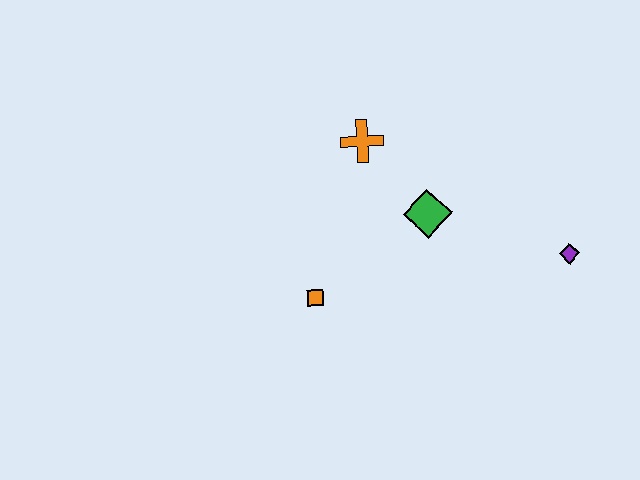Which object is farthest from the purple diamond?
The orange square is farthest from the purple diamond.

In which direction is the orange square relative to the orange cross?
The orange square is below the orange cross.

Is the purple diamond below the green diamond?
Yes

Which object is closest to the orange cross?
The green diamond is closest to the orange cross.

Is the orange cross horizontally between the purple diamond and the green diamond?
No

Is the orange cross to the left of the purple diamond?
Yes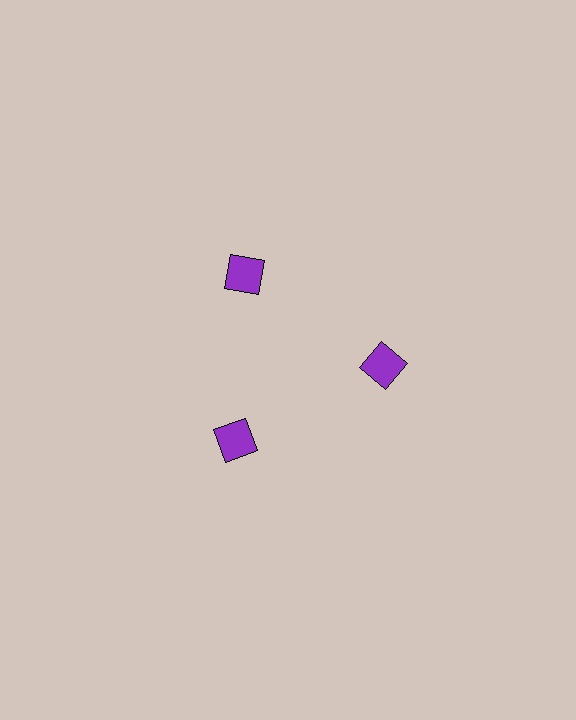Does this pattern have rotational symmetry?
Yes, this pattern has 3-fold rotational symmetry. It looks the same after rotating 120 degrees around the center.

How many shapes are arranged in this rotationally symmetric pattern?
There are 3 shapes, arranged in 3 groups of 1.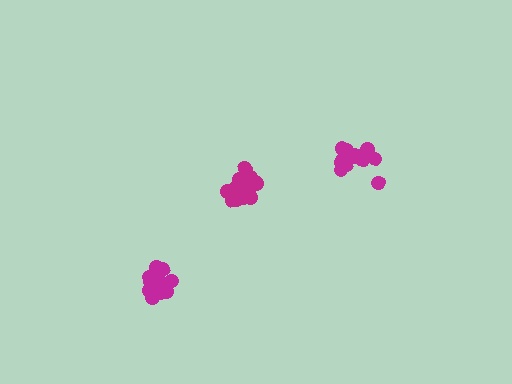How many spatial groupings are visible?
There are 3 spatial groupings.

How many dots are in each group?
Group 1: 18 dots, Group 2: 14 dots, Group 3: 18 dots (50 total).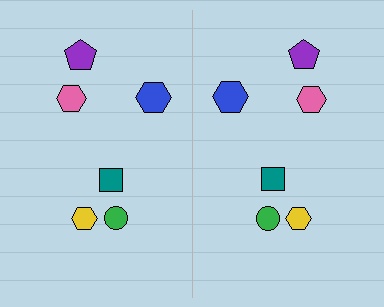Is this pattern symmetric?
Yes, this pattern has bilateral (reflection) symmetry.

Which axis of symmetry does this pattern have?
The pattern has a vertical axis of symmetry running through the center of the image.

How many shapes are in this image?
There are 12 shapes in this image.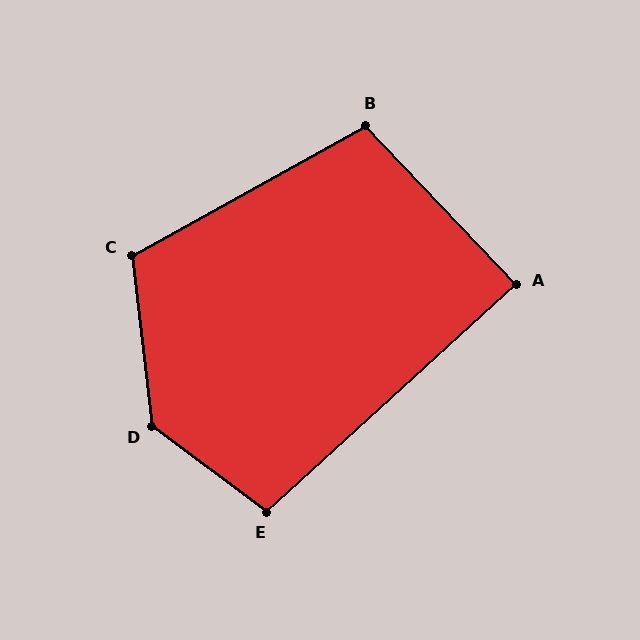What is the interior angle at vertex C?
Approximately 112 degrees (obtuse).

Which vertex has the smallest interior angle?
A, at approximately 89 degrees.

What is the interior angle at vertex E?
Approximately 101 degrees (obtuse).